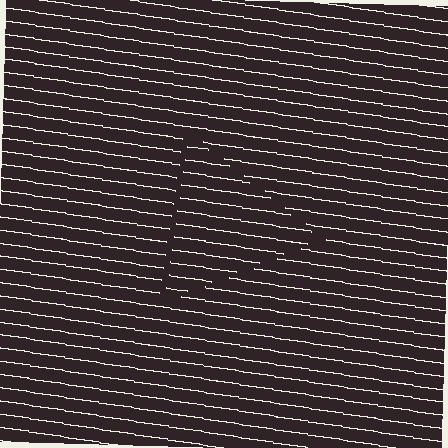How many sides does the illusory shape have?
3 sides — the line-ends trace a triangle.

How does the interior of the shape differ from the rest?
The interior of the shape contains the same grating, shifted by half a period — the contour is defined by the phase discontinuity where line-ends from the inner and outer gratings abut.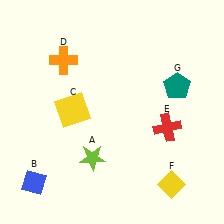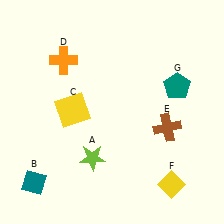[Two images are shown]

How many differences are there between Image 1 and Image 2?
There are 2 differences between the two images.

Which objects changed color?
B changed from blue to teal. E changed from red to brown.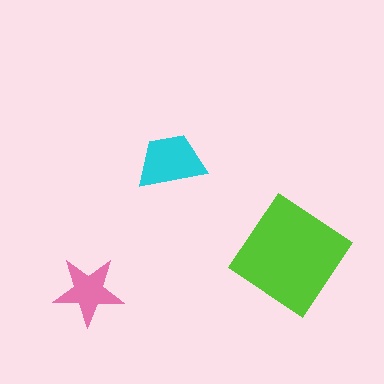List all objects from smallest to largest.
The pink star, the cyan trapezoid, the lime diamond.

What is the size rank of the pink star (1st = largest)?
3rd.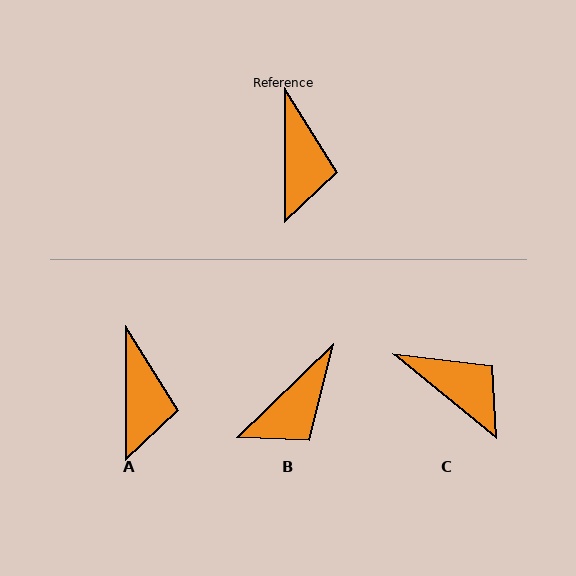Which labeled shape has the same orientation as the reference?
A.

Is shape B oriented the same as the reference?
No, it is off by about 46 degrees.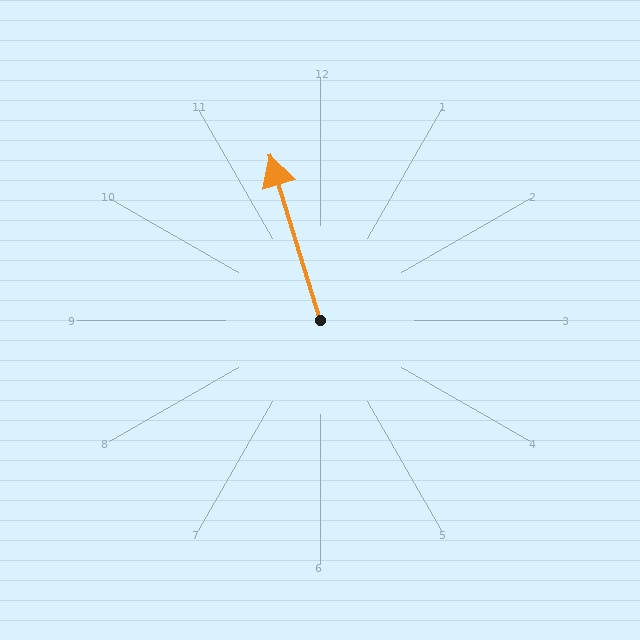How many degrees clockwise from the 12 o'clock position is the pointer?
Approximately 343 degrees.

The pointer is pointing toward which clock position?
Roughly 11 o'clock.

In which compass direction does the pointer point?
North.